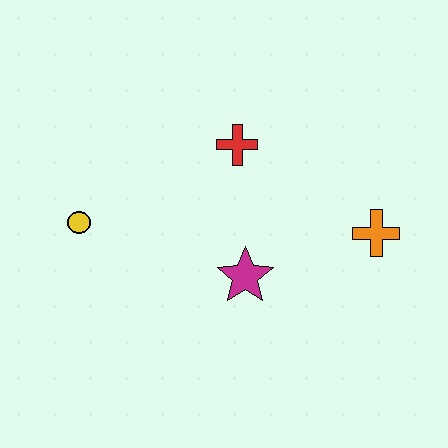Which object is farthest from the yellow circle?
The orange cross is farthest from the yellow circle.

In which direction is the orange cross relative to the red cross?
The orange cross is to the right of the red cross.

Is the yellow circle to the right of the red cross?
No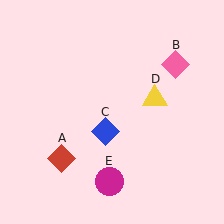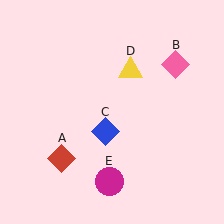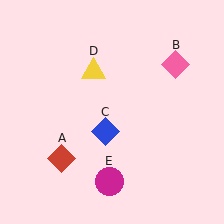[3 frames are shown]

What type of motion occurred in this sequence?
The yellow triangle (object D) rotated counterclockwise around the center of the scene.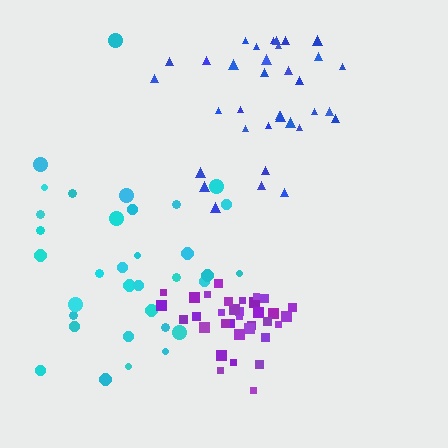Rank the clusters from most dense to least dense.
purple, blue, cyan.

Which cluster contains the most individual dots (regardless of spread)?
Cyan (35).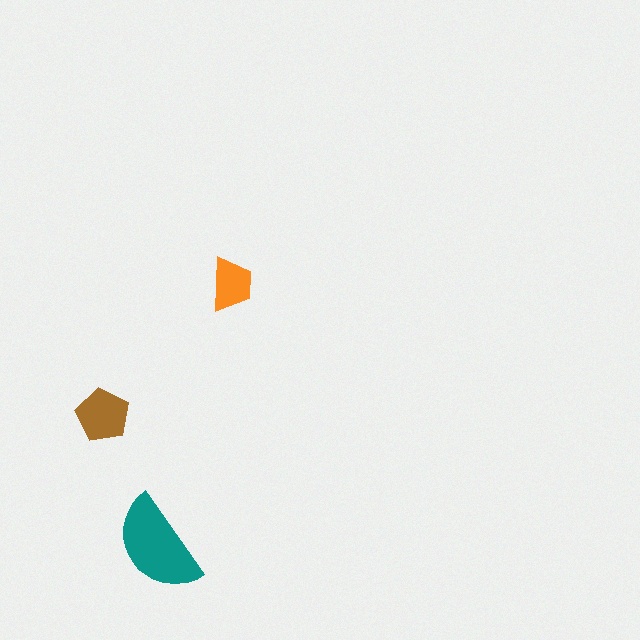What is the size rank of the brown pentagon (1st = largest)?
2nd.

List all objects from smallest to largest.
The orange trapezoid, the brown pentagon, the teal semicircle.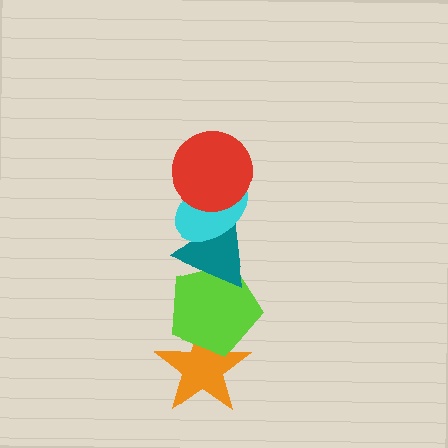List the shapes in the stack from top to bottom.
From top to bottom: the red circle, the cyan ellipse, the teal triangle, the lime pentagon, the orange star.